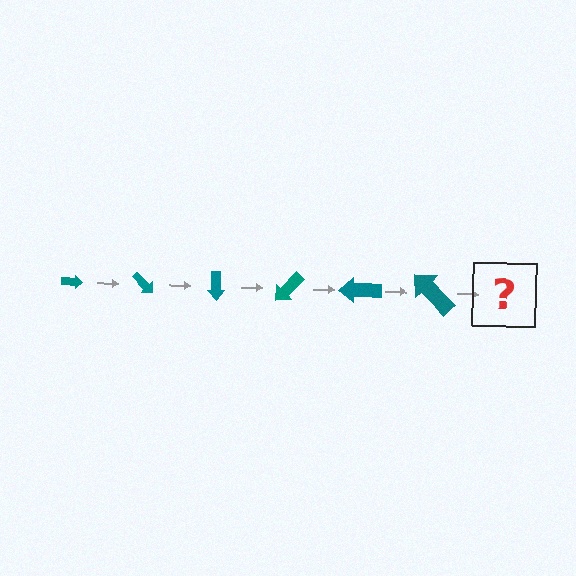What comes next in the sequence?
The next element should be an arrow, larger than the previous one and rotated 270 degrees from the start.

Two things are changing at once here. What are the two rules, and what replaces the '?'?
The two rules are that the arrow grows larger each step and it rotates 45 degrees each step. The '?' should be an arrow, larger than the previous one and rotated 270 degrees from the start.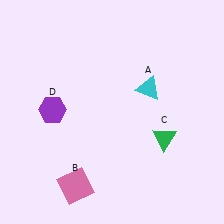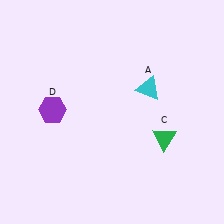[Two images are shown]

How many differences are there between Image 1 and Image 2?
There is 1 difference between the two images.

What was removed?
The pink square (B) was removed in Image 2.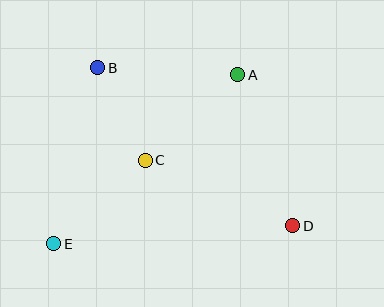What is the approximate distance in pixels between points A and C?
The distance between A and C is approximately 126 pixels.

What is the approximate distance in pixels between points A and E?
The distance between A and E is approximately 250 pixels.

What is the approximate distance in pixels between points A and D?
The distance between A and D is approximately 161 pixels.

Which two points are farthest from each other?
Points B and D are farthest from each other.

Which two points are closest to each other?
Points B and C are closest to each other.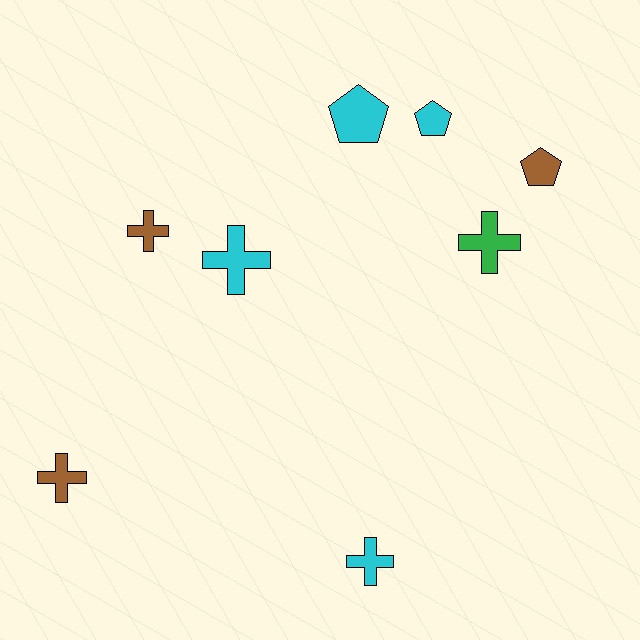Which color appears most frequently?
Cyan, with 4 objects.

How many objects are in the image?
There are 8 objects.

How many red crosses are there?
There are no red crosses.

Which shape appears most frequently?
Cross, with 5 objects.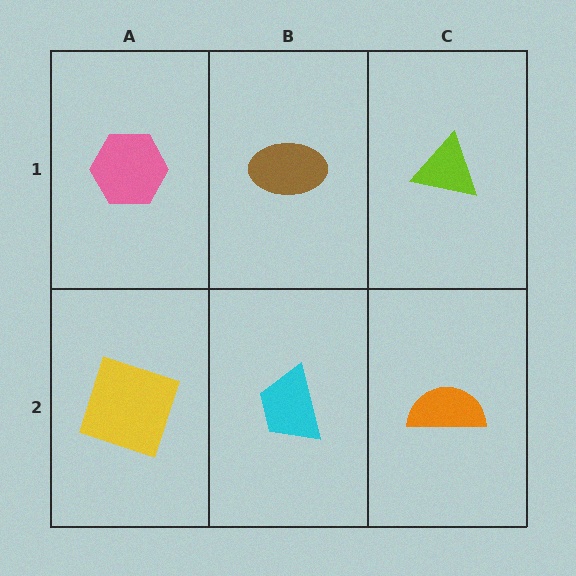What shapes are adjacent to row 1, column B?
A cyan trapezoid (row 2, column B), a pink hexagon (row 1, column A), a lime triangle (row 1, column C).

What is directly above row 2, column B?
A brown ellipse.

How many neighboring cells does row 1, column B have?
3.